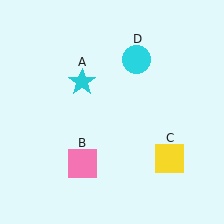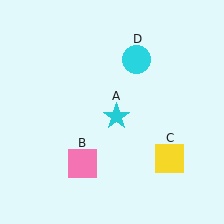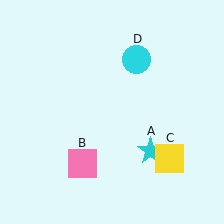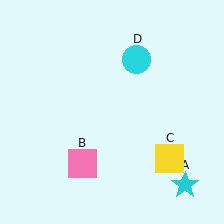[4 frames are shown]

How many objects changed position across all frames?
1 object changed position: cyan star (object A).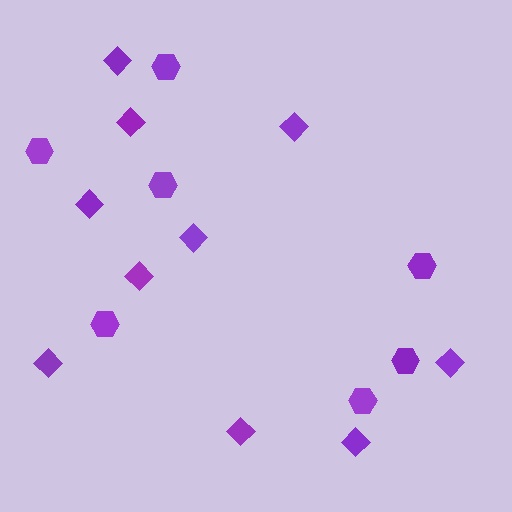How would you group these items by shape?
There are 2 groups: one group of diamonds (10) and one group of hexagons (7).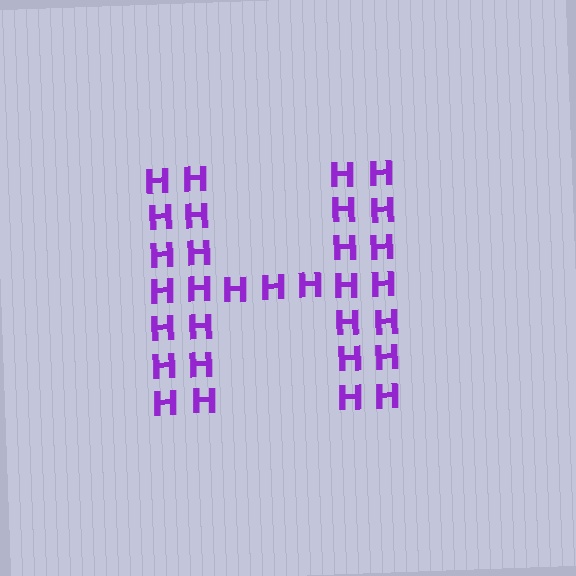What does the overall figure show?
The overall figure shows the letter H.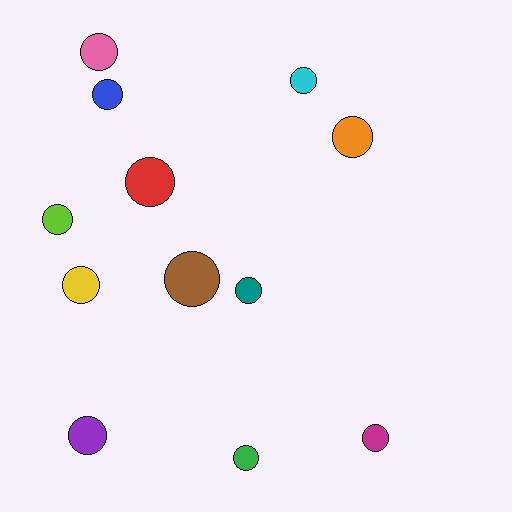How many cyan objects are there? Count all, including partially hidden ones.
There is 1 cyan object.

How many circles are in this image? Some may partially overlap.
There are 12 circles.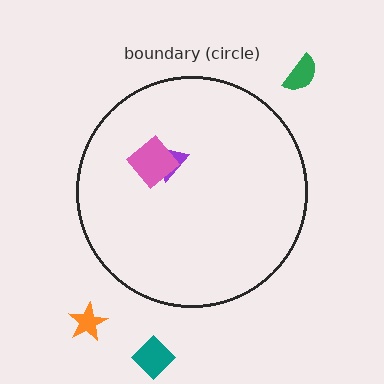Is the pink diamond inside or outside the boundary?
Inside.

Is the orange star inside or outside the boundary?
Outside.